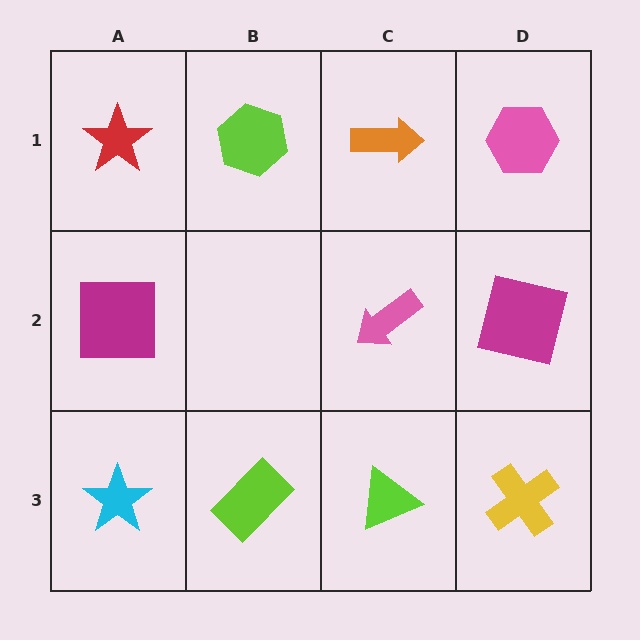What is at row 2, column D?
A magenta square.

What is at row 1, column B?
A lime hexagon.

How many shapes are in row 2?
3 shapes.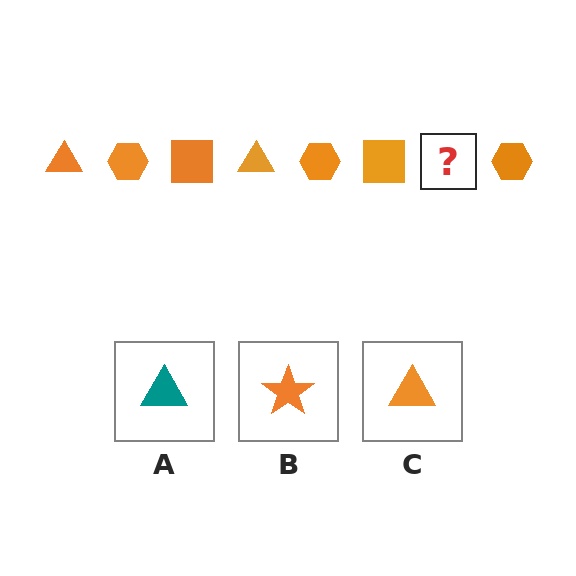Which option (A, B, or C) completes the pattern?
C.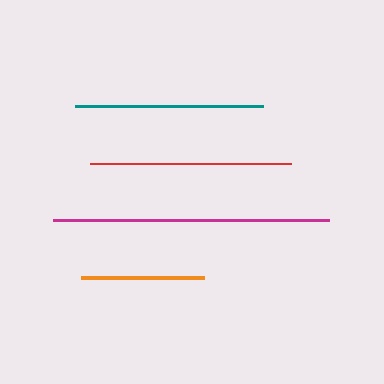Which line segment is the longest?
The magenta line is the longest at approximately 276 pixels.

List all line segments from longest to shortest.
From longest to shortest: magenta, red, teal, orange.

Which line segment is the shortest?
The orange line is the shortest at approximately 123 pixels.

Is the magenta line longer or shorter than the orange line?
The magenta line is longer than the orange line.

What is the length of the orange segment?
The orange segment is approximately 123 pixels long.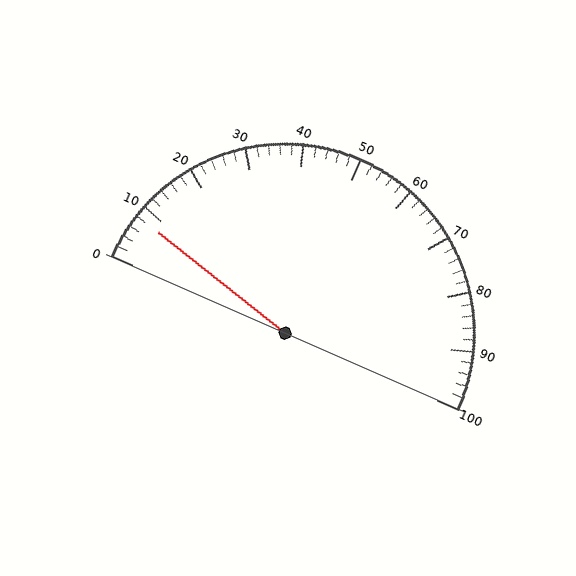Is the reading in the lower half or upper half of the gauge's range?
The reading is in the lower half of the range (0 to 100).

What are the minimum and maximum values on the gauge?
The gauge ranges from 0 to 100.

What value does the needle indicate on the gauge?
The needle indicates approximately 8.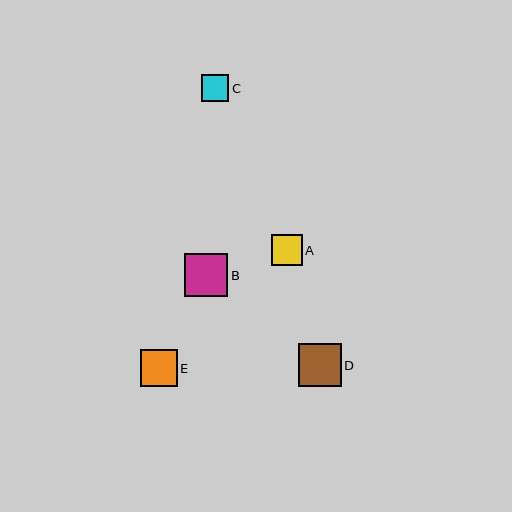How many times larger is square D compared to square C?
Square D is approximately 1.6 times the size of square C.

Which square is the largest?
Square B is the largest with a size of approximately 43 pixels.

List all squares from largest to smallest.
From largest to smallest: B, D, E, A, C.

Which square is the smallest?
Square C is the smallest with a size of approximately 27 pixels.